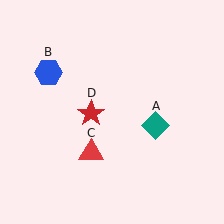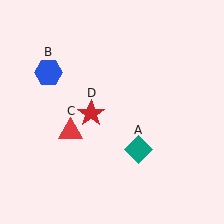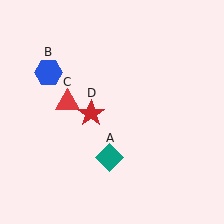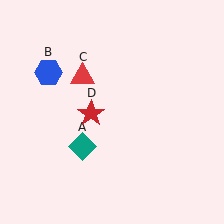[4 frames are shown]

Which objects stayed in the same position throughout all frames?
Blue hexagon (object B) and red star (object D) remained stationary.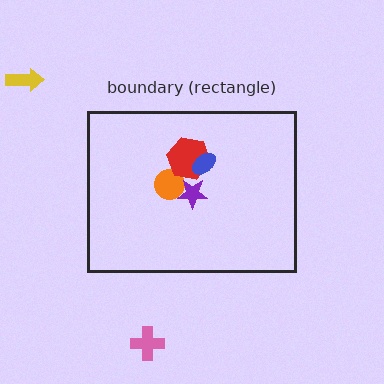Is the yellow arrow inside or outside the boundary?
Outside.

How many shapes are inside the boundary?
4 inside, 2 outside.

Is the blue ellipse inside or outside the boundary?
Inside.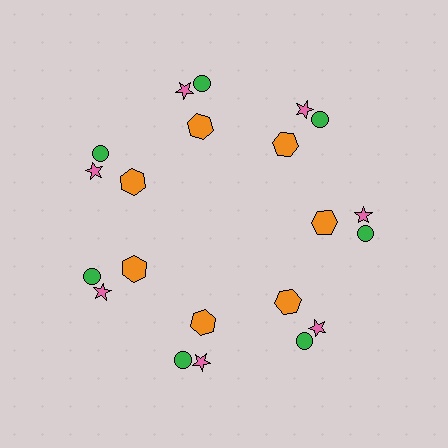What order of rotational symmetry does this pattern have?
This pattern has 7-fold rotational symmetry.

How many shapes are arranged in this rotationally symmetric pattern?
There are 21 shapes, arranged in 7 groups of 3.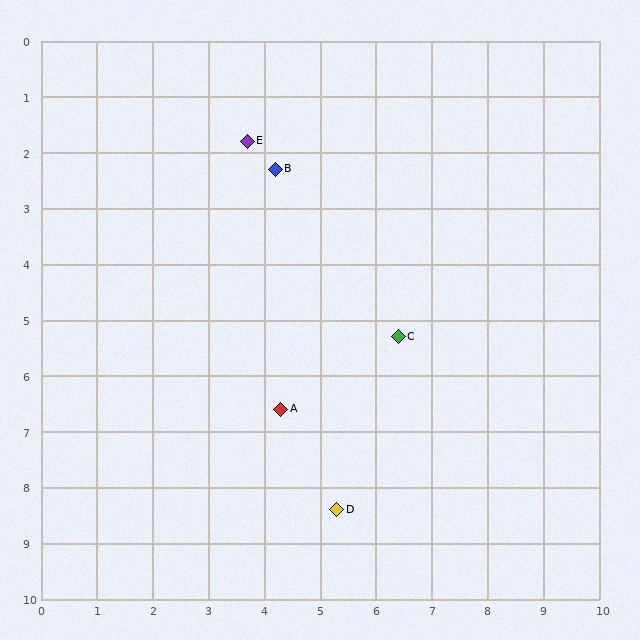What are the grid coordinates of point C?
Point C is at approximately (6.4, 5.3).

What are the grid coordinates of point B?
Point B is at approximately (4.2, 2.3).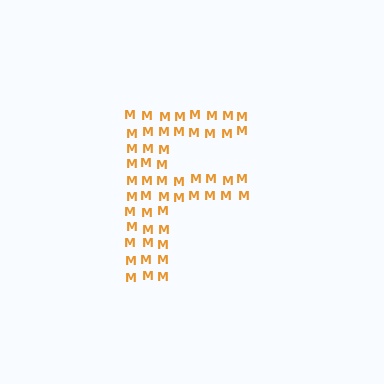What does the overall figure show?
The overall figure shows the letter F.